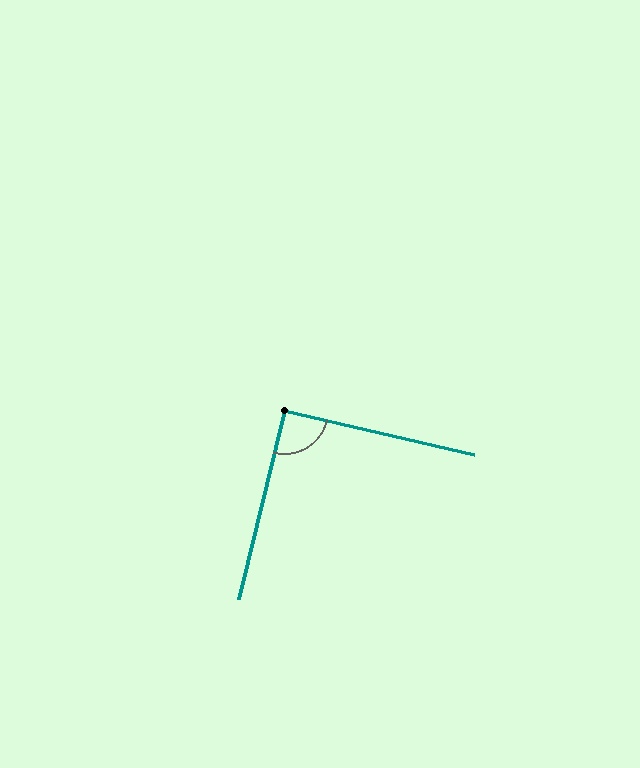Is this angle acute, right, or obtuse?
It is approximately a right angle.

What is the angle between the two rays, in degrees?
Approximately 91 degrees.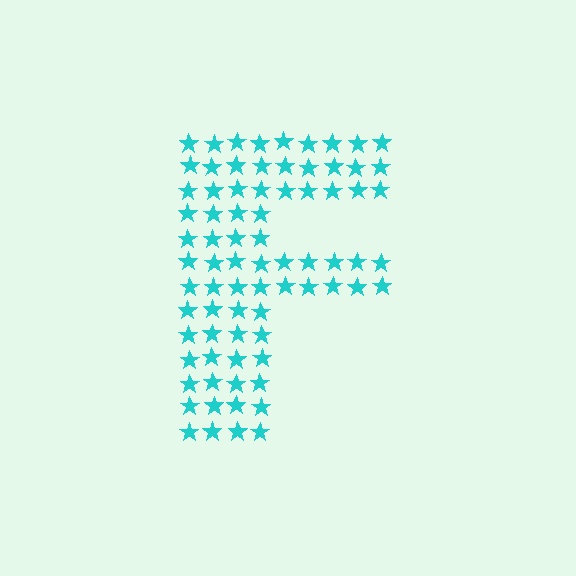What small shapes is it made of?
It is made of small stars.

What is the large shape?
The large shape is the letter F.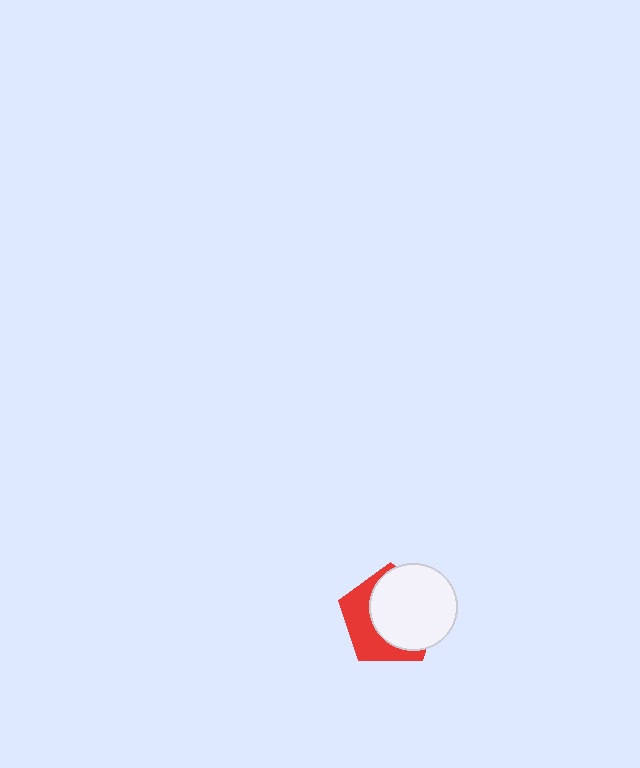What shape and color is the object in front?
The object in front is a white circle.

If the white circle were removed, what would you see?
You would see the complete red pentagon.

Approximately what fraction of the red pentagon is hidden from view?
Roughly 60% of the red pentagon is hidden behind the white circle.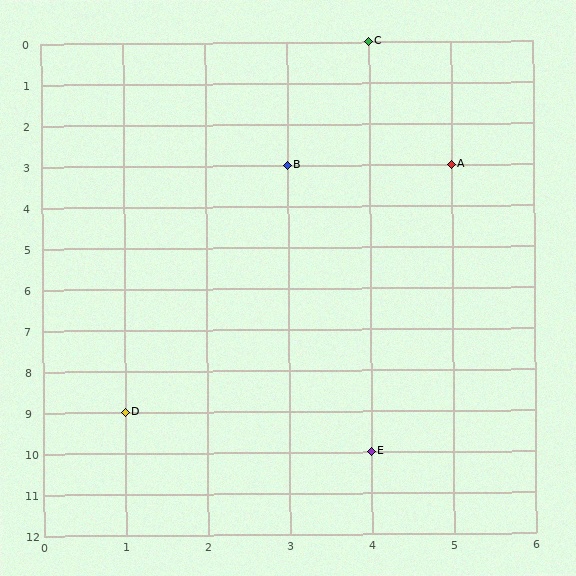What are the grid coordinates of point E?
Point E is at grid coordinates (4, 10).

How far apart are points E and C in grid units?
Points E and C are 10 rows apart.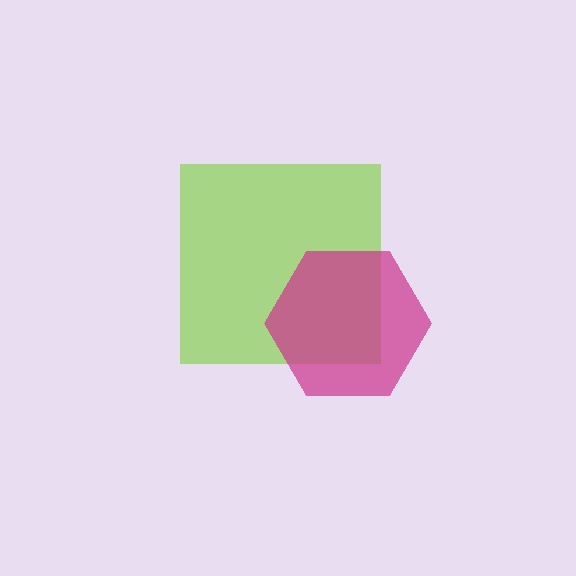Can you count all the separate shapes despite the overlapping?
Yes, there are 2 separate shapes.